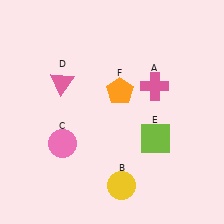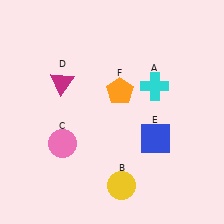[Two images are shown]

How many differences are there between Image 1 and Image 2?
There are 3 differences between the two images.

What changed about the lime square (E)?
In Image 1, E is lime. In Image 2, it changed to blue.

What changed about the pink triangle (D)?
In Image 1, D is pink. In Image 2, it changed to magenta.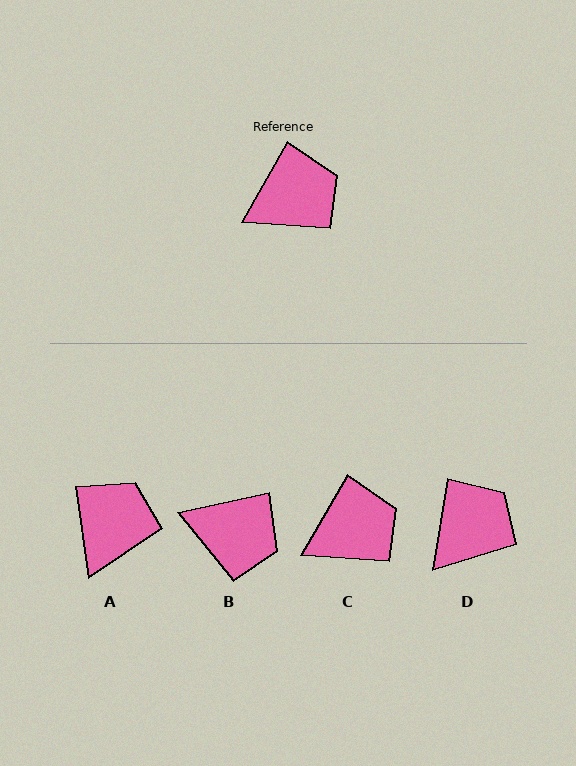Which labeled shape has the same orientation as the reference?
C.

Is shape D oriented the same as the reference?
No, it is off by about 21 degrees.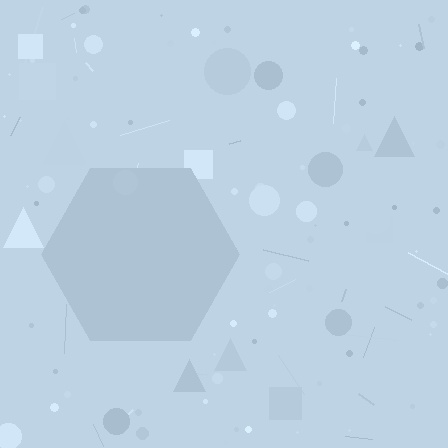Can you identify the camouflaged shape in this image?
The camouflaged shape is a hexagon.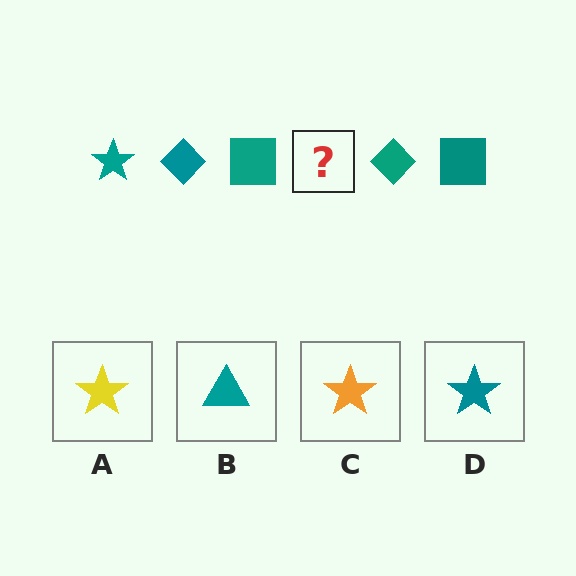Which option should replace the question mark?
Option D.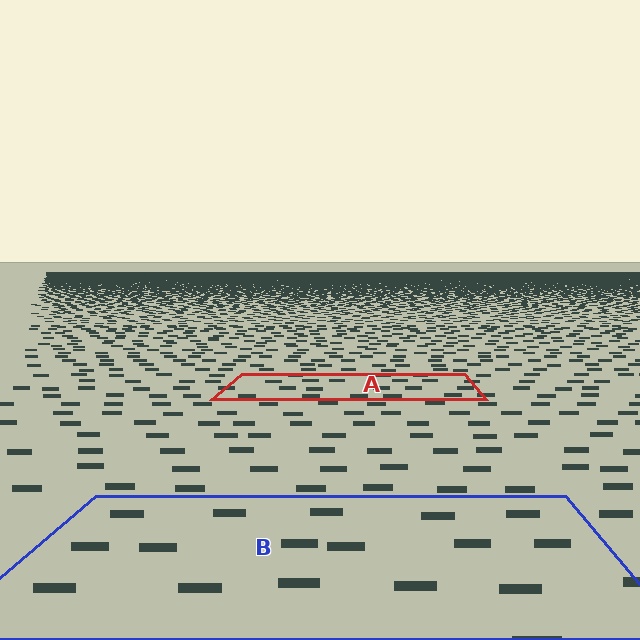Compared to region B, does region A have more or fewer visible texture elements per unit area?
Region A has more texture elements per unit area — they are packed more densely because it is farther away.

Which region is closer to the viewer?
Region B is closer. The texture elements there are larger and more spread out.